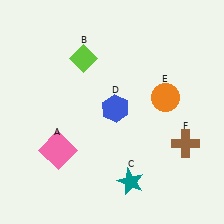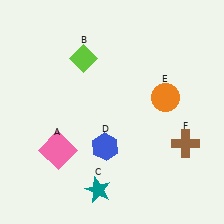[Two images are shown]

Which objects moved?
The objects that moved are: the teal star (C), the blue hexagon (D).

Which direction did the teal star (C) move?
The teal star (C) moved left.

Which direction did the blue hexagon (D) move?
The blue hexagon (D) moved down.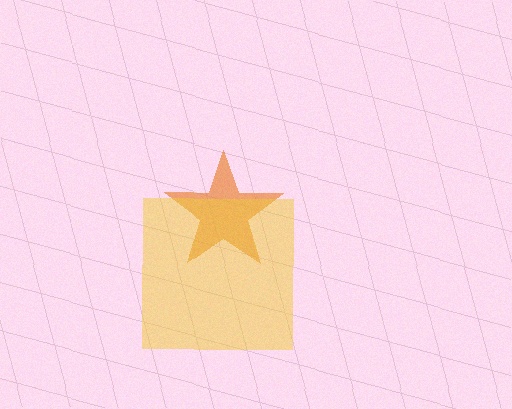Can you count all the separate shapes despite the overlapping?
Yes, there are 2 separate shapes.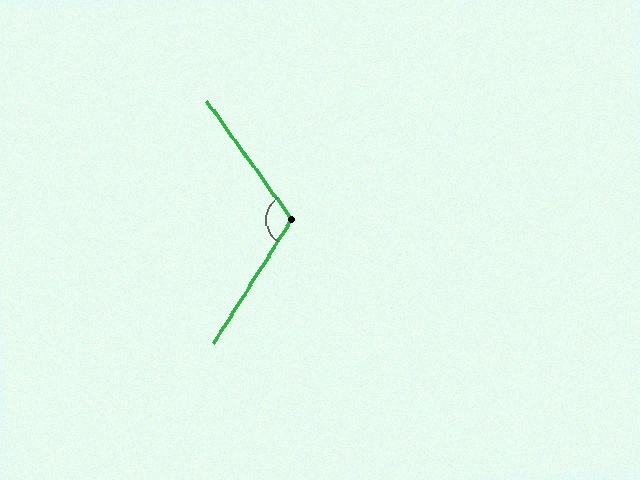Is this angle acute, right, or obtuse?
It is obtuse.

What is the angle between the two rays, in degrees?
Approximately 112 degrees.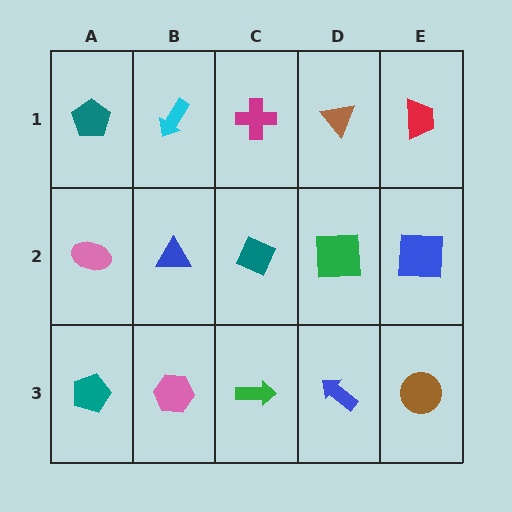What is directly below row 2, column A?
A teal pentagon.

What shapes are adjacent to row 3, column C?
A teal diamond (row 2, column C), a pink hexagon (row 3, column B), a blue arrow (row 3, column D).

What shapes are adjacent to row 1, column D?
A green square (row 2, column D), a magenta cross (row 1, column C), a red trapezoid (row 1, column E).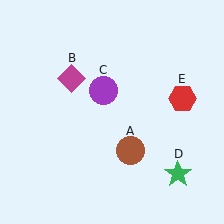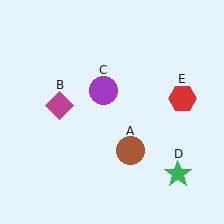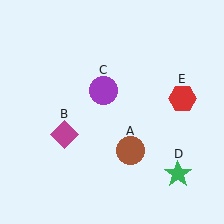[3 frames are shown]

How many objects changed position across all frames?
1 object changed position: magenta diamond (object B).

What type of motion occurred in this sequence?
The magenta diamond (object B) rotated counterclockwise around the center of the scene.